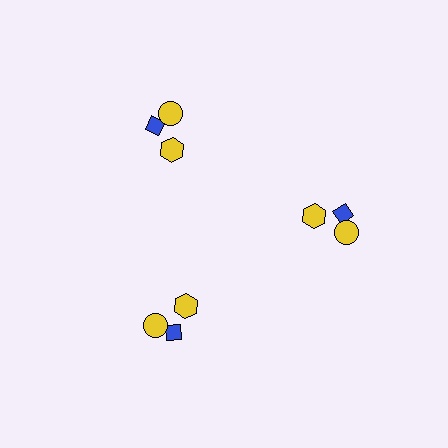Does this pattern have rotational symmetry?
Yes, this pattern has 3-fold rotational symmetry. It looks the same after rotating 120 degrees around the center.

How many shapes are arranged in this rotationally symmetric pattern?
There are 9 shapes, arranged in 3 groups of 3.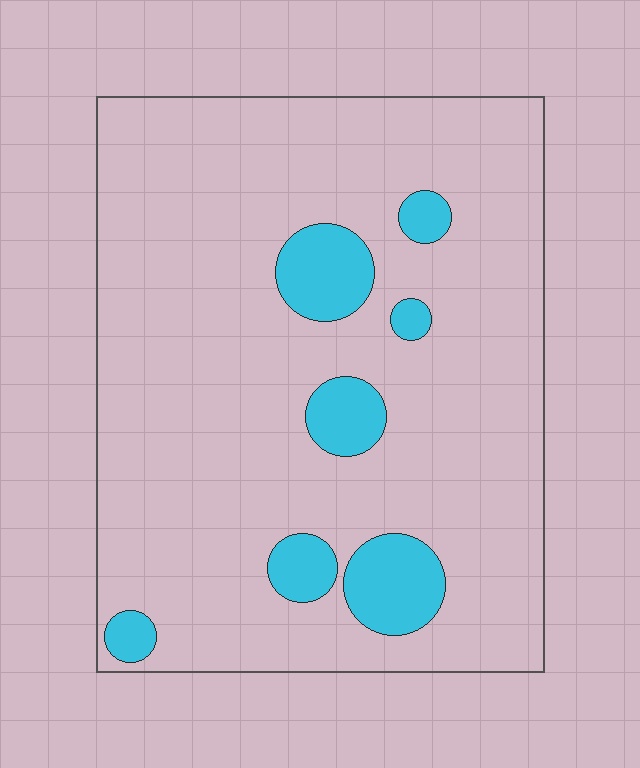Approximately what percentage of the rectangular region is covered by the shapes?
Approximately 10%.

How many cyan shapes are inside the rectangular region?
7.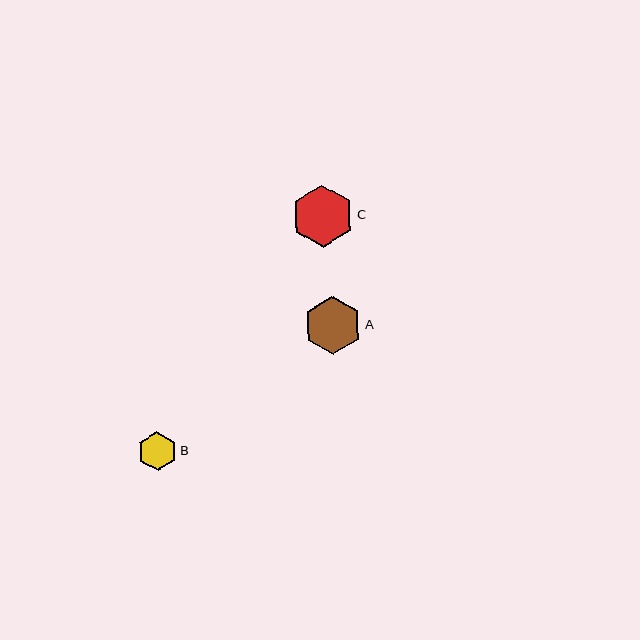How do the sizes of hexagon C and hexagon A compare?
Hexagon C and hexagon A are approximately the same size.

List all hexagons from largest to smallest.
From largest to smallest: C, A, B.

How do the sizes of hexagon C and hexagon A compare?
Hexagon C and hexagon A are approximately the same size.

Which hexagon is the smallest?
Hexagon B is the smallest with a size of approximately 39 pixels.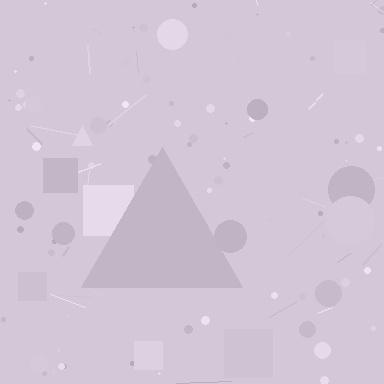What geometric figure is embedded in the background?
A triangle is embedded in the background.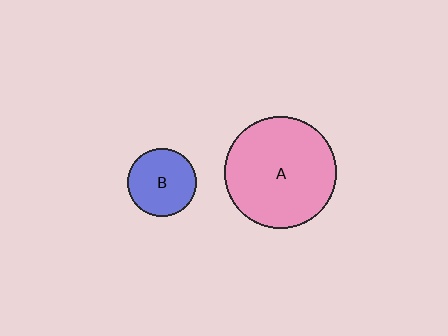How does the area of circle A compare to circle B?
Approximately 2.7 times.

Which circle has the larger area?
Circle A (pink).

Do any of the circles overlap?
No, none of the circles overlap.